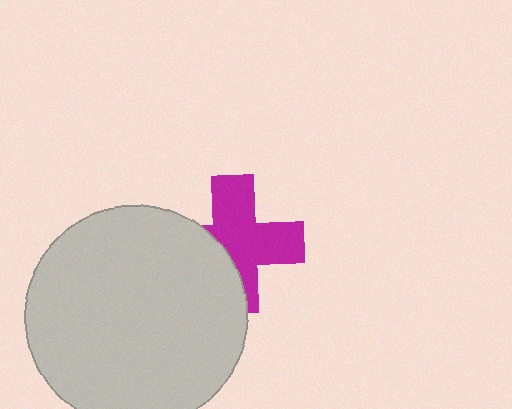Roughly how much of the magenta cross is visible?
About half of it is visible (roughly 63%).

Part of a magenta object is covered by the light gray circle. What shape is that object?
It is a cross.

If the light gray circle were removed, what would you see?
You would see the complete magenta cross.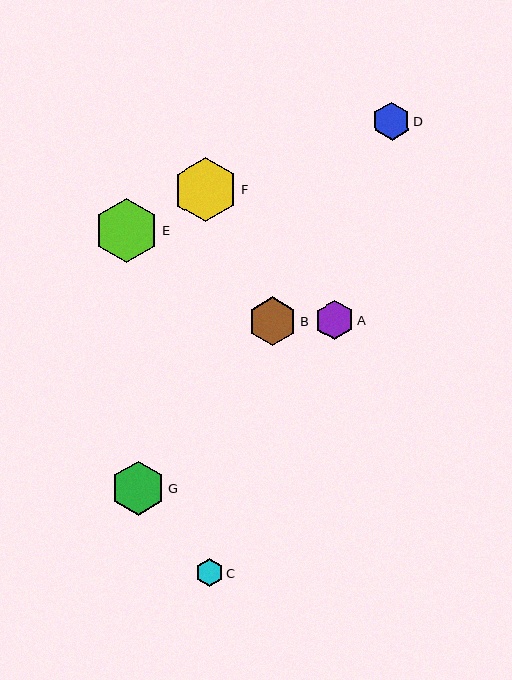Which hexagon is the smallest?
Hexagon C is the smallest with a size of approximately 28 pixels.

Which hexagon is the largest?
Hexagon E is the largest with a size of approximately 65 pixels.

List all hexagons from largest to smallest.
From largest to smallest: E, F, G, B, A, D, C.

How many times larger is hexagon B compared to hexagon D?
Hexagon B is approximately 1.3 times the size of hexagon D.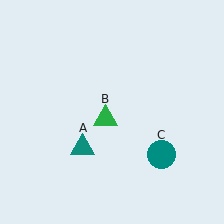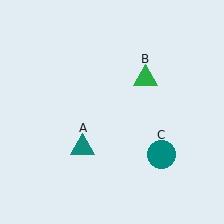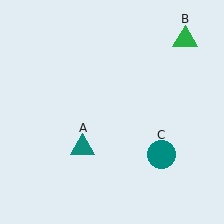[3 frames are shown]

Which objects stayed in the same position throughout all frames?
Teal triangle (object A) and teal circle (object C) remained stationary.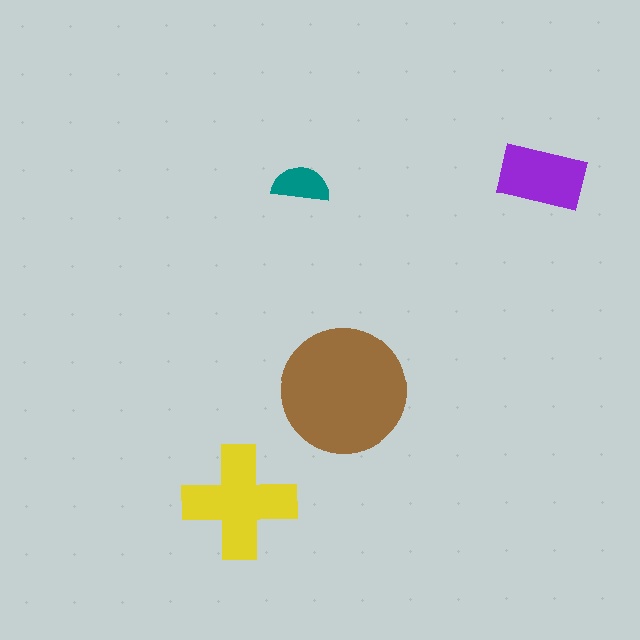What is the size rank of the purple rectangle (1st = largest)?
3rd.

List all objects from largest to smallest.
The brown circle, the yellow cross, the purple rectangle, the teal semicircle.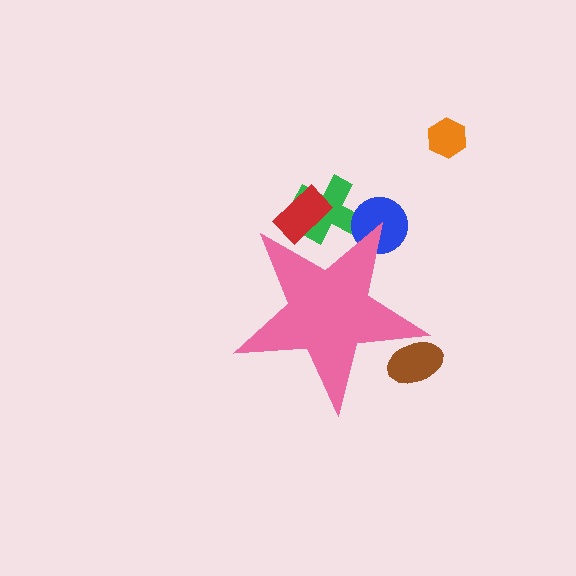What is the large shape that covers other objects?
A pink star.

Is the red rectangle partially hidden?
Yes, the red rectangle is partially hidden behind the pink star.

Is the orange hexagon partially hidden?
No, the orange hexagon is fully visible.